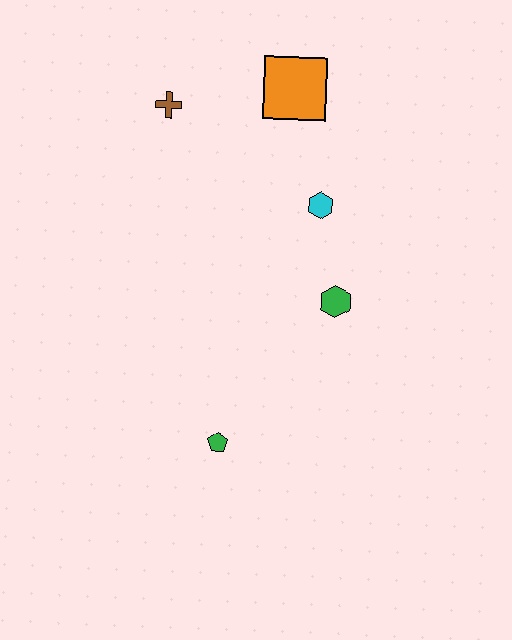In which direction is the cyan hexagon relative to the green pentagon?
The cyan hexagon is above the green pentagon.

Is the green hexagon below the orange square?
Yes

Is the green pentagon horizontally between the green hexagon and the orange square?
No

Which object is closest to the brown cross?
The orange square is closest to the brown cross.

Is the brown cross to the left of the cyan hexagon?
Yes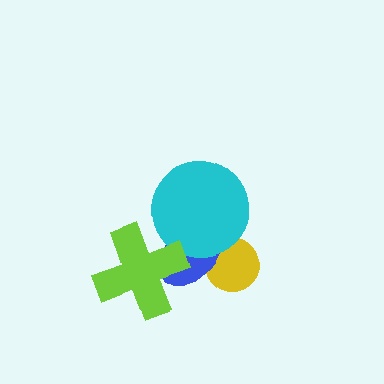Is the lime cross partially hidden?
No, no other shape covers it.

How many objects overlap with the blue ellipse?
3 objects overlap with the blue ellipse.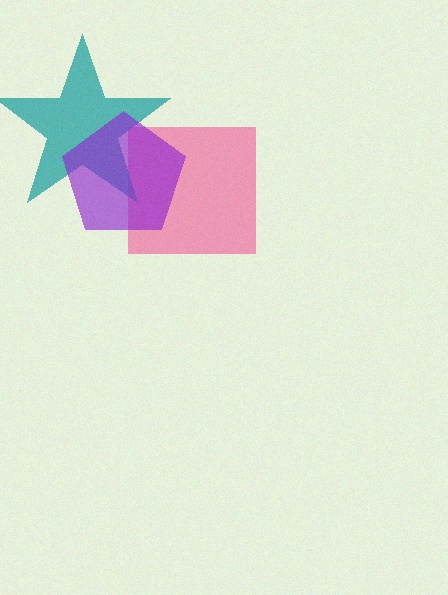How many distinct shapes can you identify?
There are 3 distinct shapes: a pink square, a teal star, a purple pentagon.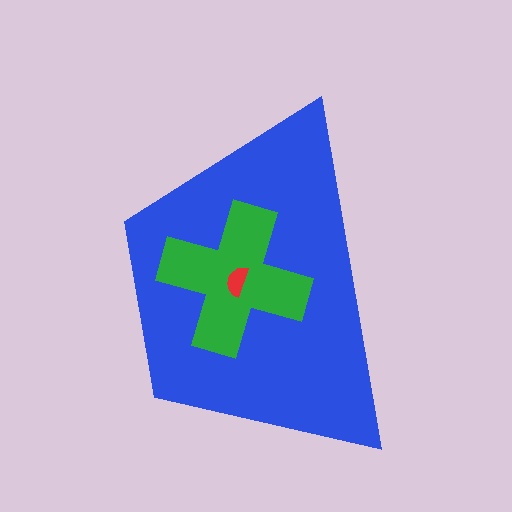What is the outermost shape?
The blue trapezoid.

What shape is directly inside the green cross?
The red semicircle.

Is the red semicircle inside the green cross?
Yes.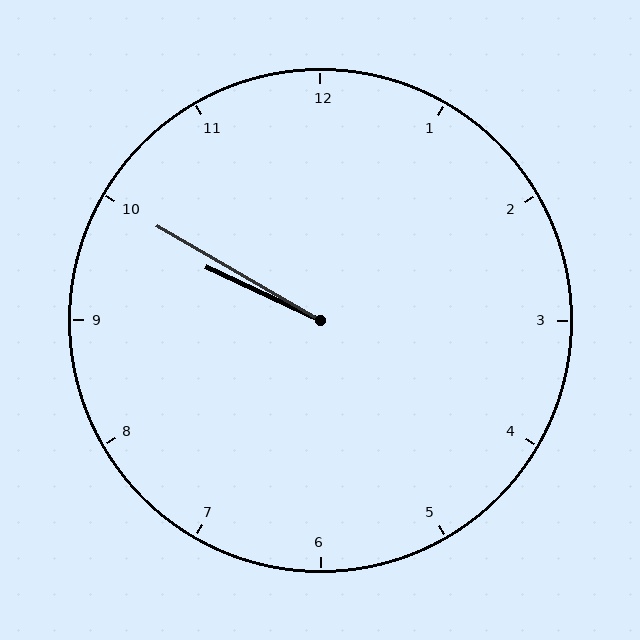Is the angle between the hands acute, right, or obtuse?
It is acute.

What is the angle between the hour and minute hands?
Approximately 5 degrees.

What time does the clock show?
9:50.